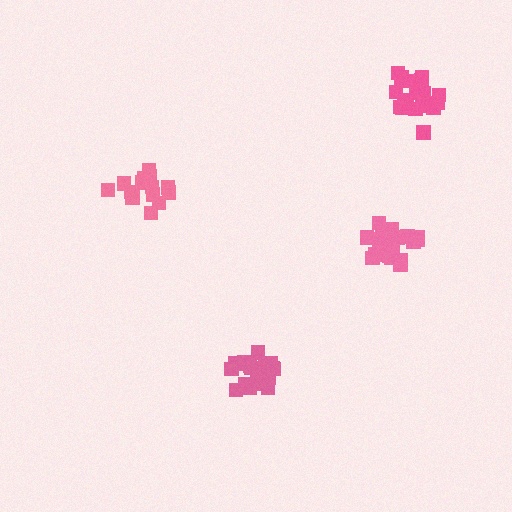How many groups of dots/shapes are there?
There are 4 groups.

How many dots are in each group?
Group 1: 19 dots, Group 2: 16 dots, Group 3: 21 dots, Group 4: 20 dots (76 total).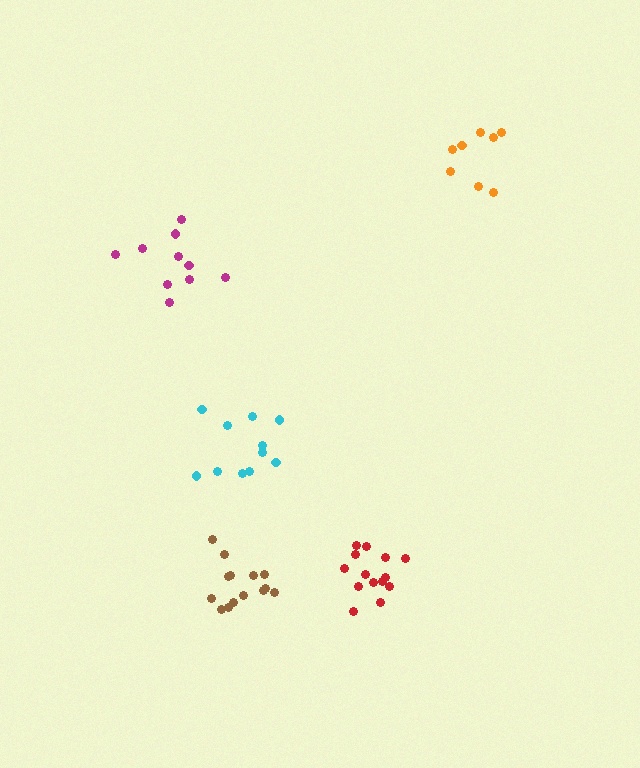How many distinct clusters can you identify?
There are 5 distinct clusters.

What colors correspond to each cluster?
The clusters are colored: magenta, red, orange, cyan, brown.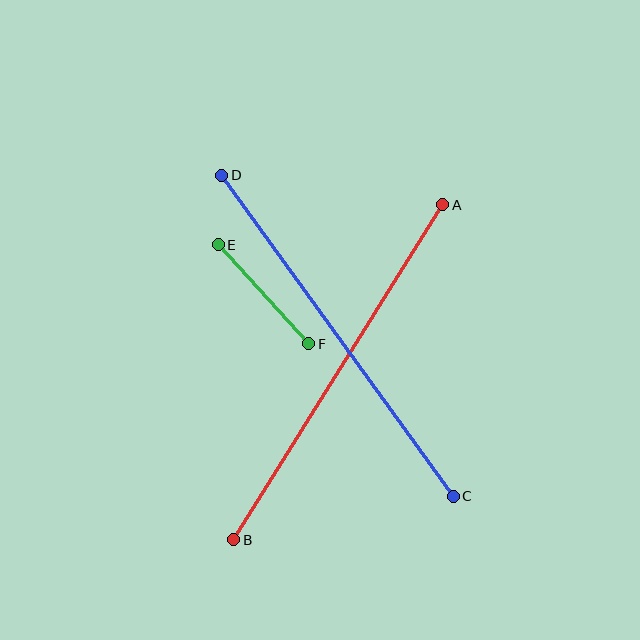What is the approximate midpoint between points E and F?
The midpoint is at approximately (264, 294) pixels.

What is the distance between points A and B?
The distance is approximately 395 pixels.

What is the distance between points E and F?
The distance is approximately 134 pixels.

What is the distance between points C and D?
The distance is approximately 396 pixels.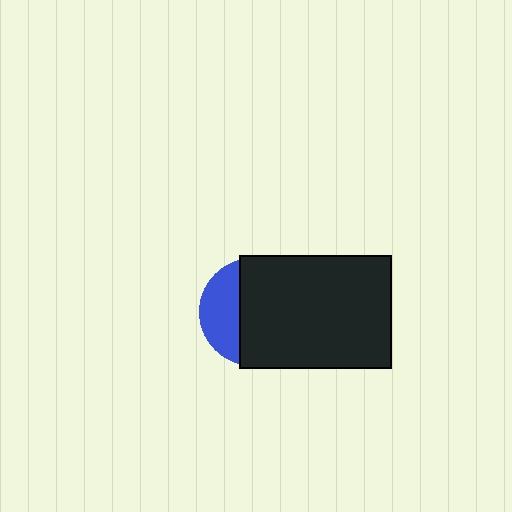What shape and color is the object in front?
The object in front is a black rectangle.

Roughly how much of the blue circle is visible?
A small part of it is visible (roughly 34%).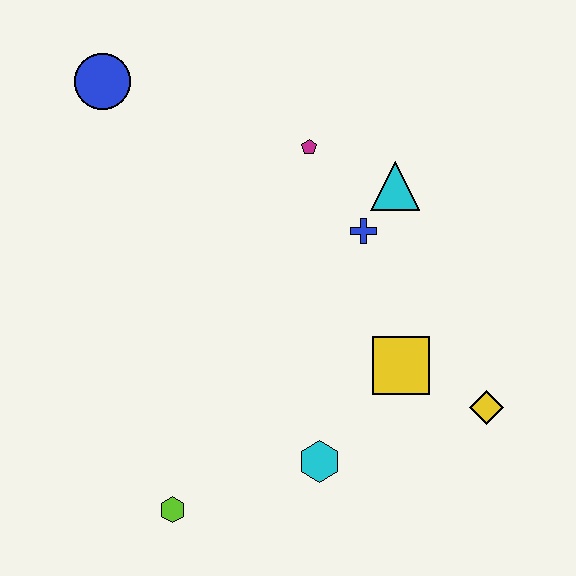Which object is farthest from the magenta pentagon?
The lime hexagon is farthest from the magenta pentagon.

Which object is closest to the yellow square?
The yellow diamond is closest to the yellow square.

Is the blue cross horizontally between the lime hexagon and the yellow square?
Yes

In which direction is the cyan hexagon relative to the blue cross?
The cyan hexagon is below the blue cross.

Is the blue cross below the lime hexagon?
No